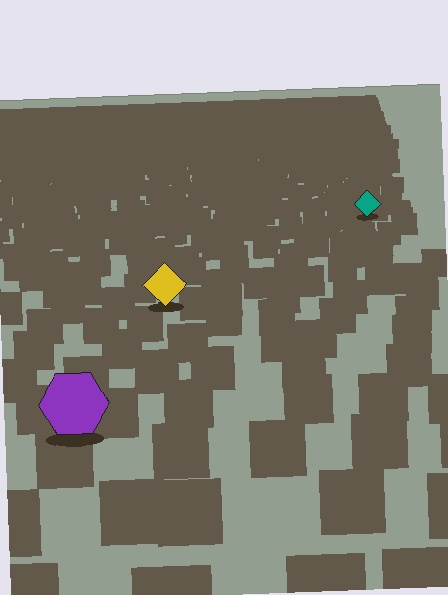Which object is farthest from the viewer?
The teal diamond is farthest from the viewer. It appears smaller and the ground texture around it is denser.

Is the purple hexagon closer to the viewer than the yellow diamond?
Yes. The purple hexagon is closer — you can tell from the texture gradient: the ground texture is coarser near it.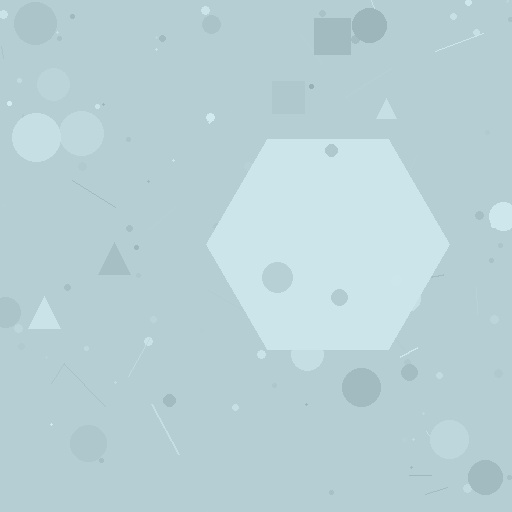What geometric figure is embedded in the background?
A hexagon is embedded in the background.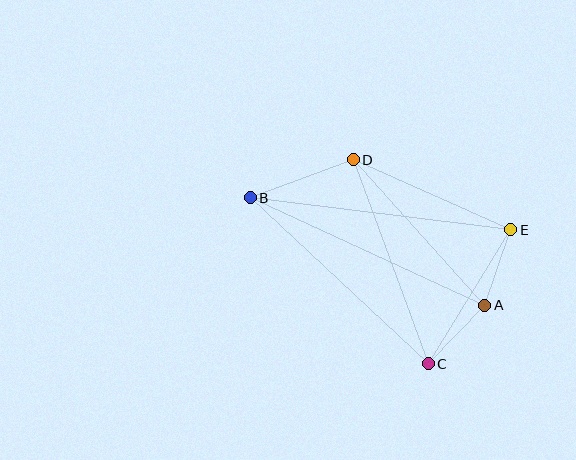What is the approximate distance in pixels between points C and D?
The distance between C and D is approximately 217 pixels.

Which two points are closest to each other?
Points A and E are closest to each other.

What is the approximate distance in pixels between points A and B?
The distance between A and B is approximately 258 pixels.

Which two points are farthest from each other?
Points B and E are farthest from each other.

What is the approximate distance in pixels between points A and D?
The distance between A and D is approximately 196 pixels.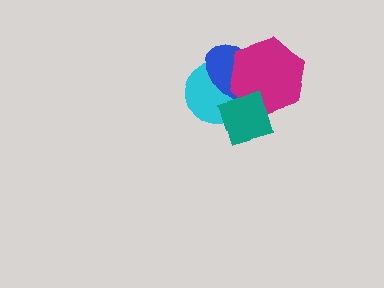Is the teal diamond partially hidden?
No, no other shape covers it.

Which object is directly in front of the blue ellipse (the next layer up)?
The magenta hexagon is directly in front of the blue ellipse.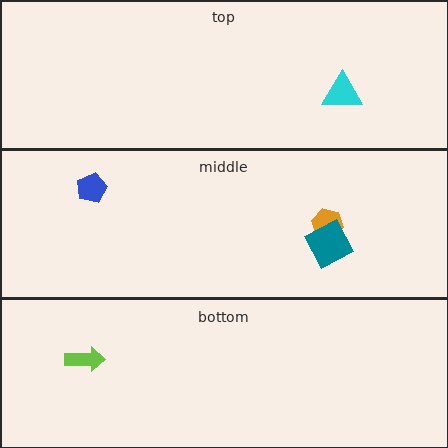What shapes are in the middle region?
The blue pentagon, the orange hexagon, the teal square.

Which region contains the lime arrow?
The bottom region.